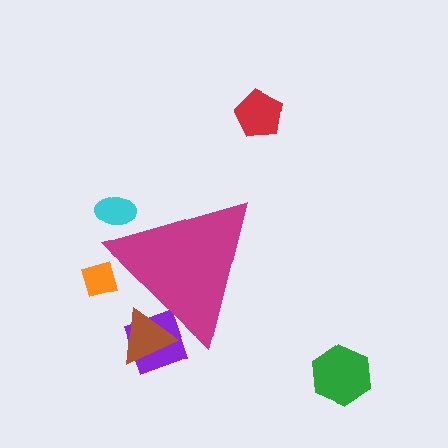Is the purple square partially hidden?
Yes, the purple square is partially hidden behind the magenta triangle.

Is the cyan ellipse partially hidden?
Yes, the cyan ellipse is partially hidden behind the magenta triangle.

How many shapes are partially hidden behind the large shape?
4 shapes are partially hidden.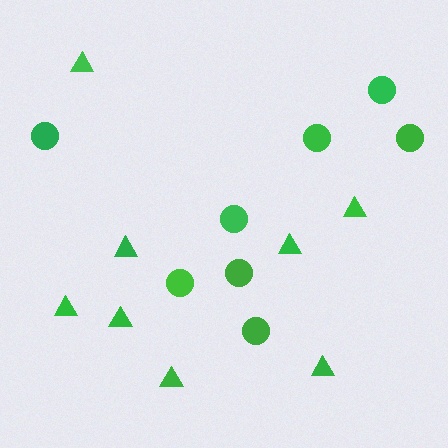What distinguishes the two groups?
There are 2 groups: one group of triangles (8) and one group of circles (8).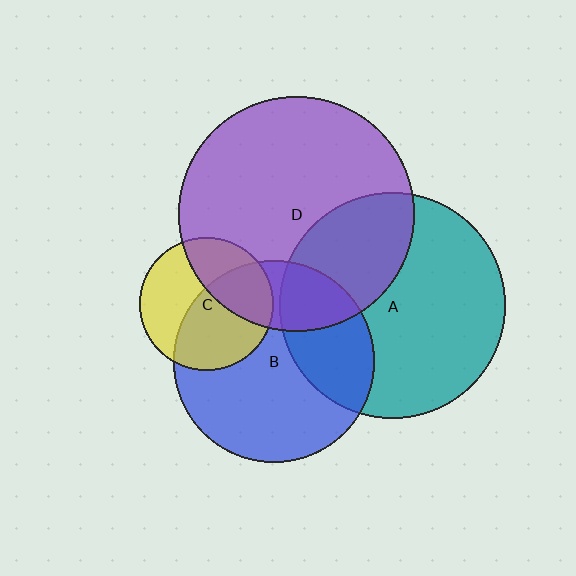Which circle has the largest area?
Circle D (purple).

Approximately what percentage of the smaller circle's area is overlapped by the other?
Approximately 25%.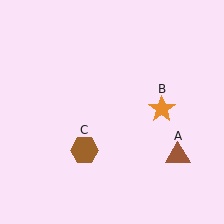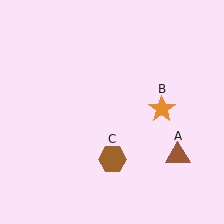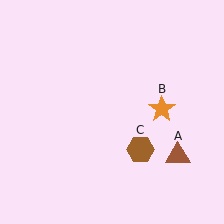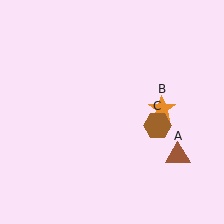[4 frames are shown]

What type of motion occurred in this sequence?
The brown hexagon (object C) rotated counterclockwise around the center of the scene.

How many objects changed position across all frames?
1 object changed position: brown hexagon (object C).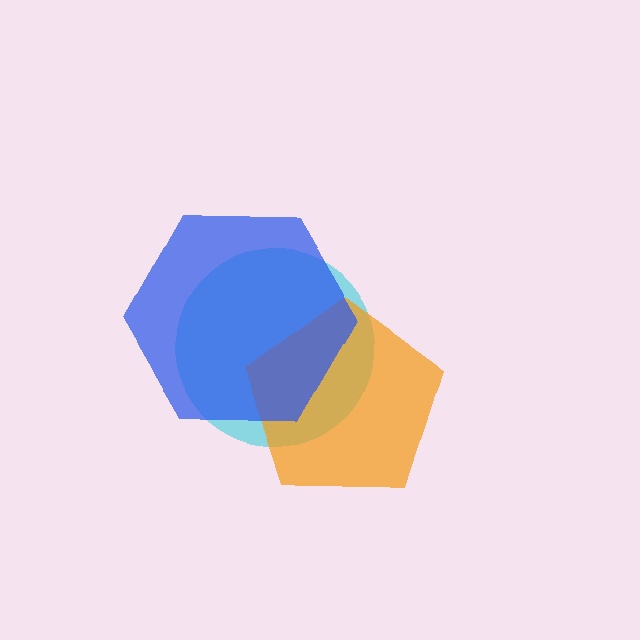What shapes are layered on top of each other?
The layered shapes are: a cyan circle, an orange pentagon, a blue hexagon.